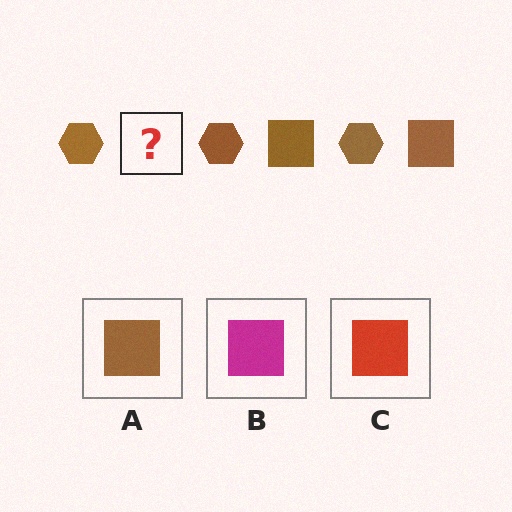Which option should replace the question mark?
Option A.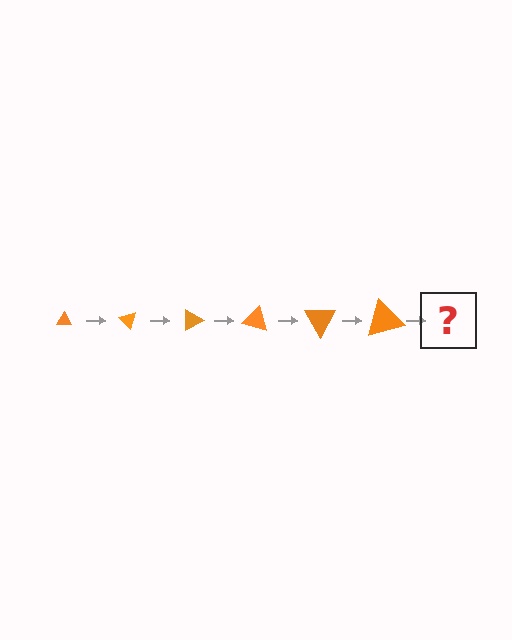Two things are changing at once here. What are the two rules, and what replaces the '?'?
The two rules are that the triangle grows larger each step and it rotates 45 degrees each step. The '?' should be a triangle, larger than the previous one and rotated 270 degrees from the start.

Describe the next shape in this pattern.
It should be a triangle, larger than the previous one and rotated 270 degrees from the start.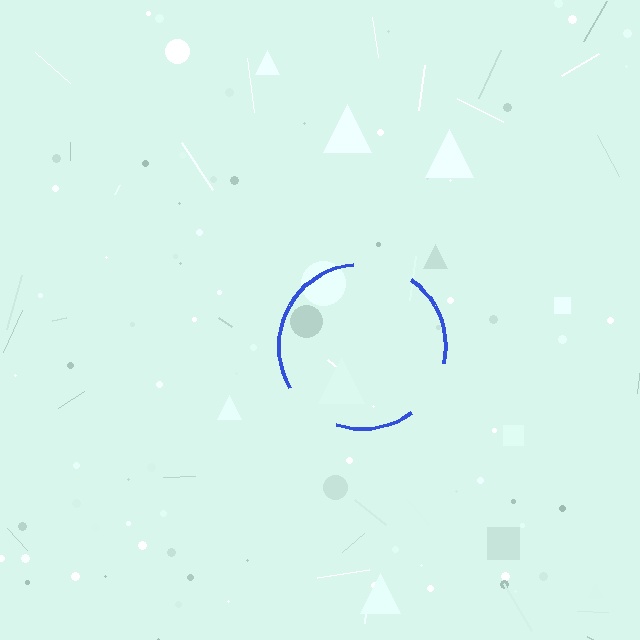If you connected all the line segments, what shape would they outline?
They would outline a circle.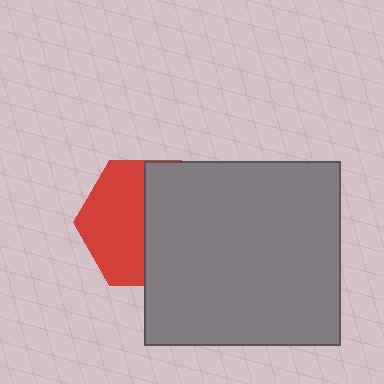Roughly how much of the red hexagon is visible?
About half of it is visible (roughly 49%).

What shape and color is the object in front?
The object in front is a gray rectangle.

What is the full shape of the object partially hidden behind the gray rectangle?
The partially hidden object is a red hexagon.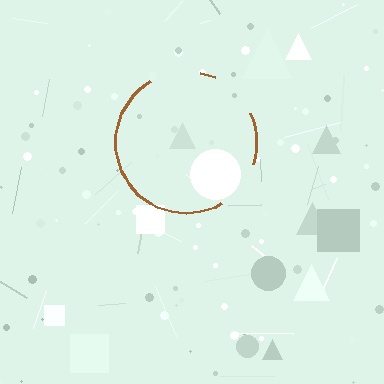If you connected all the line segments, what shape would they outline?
They would outline a circle.